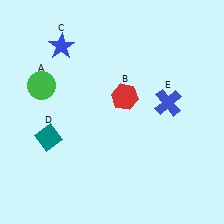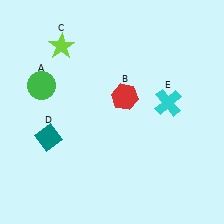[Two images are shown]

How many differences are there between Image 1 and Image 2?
There are 2 differences between the two images.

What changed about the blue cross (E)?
In Image 1, E is blue. In Image 2, it changed to cyan.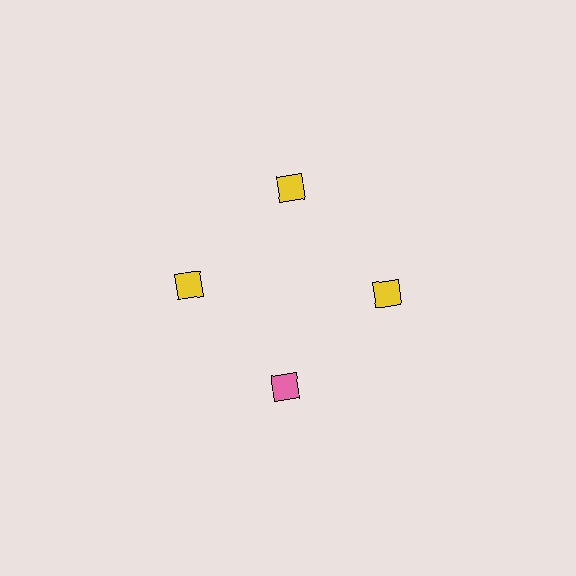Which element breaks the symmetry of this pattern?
The pink diamond at roughly the 6 o'clock position breaks the symmetry. All other shapes are yellow diamonds.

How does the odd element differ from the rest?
It has a different color: pink instead of yellow.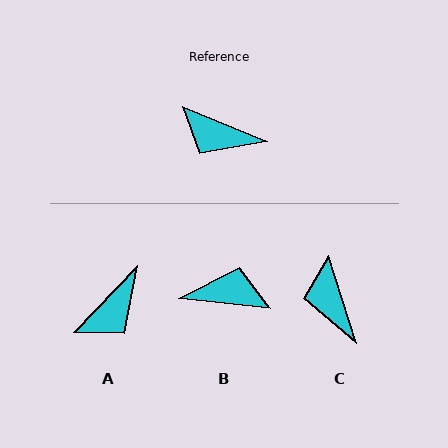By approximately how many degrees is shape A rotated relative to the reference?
Approximately 69 degrees counter-clockwise.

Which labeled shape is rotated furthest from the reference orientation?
B, about 164 degrees away.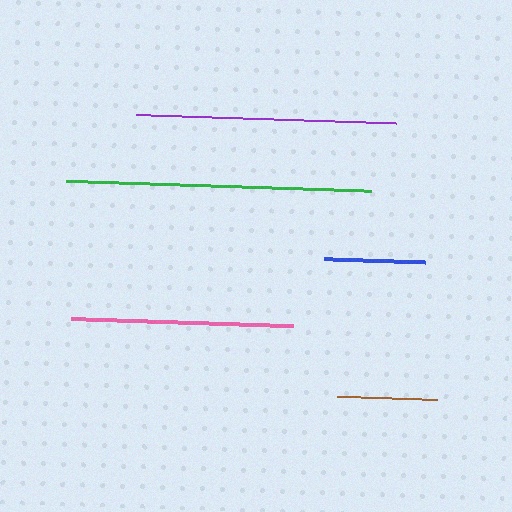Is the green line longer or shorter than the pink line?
The green line is longer than the pink line.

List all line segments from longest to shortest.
From longest to shortest: green, purple, pink, blue, brown.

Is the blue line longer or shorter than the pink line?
The pink line is longer than the blue line.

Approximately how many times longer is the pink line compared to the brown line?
The pink line is approximately 2.2 times the length of the brown line.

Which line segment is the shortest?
The brown line is the shortest at approximately 101 pixels.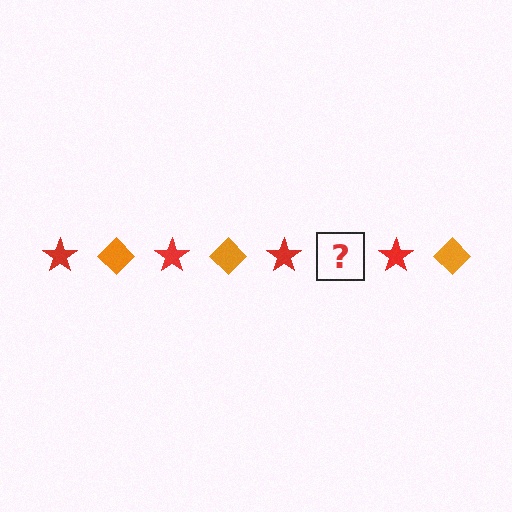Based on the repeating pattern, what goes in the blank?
The blank should be an orange diamond.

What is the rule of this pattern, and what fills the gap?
The rule is that the pattern alternates between red star and orange diamond. The gap should be filled with an orange diamond.